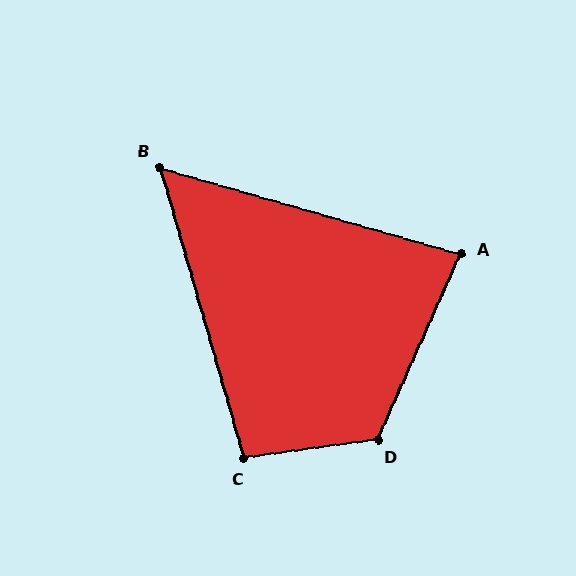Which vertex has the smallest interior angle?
B, at approximately 58 degrees.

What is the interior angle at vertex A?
Approximately 82 degrees (acute).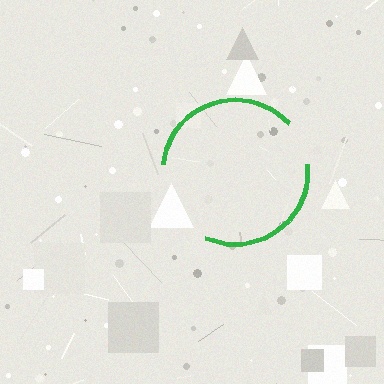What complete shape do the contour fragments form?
The contour fragments form a circle.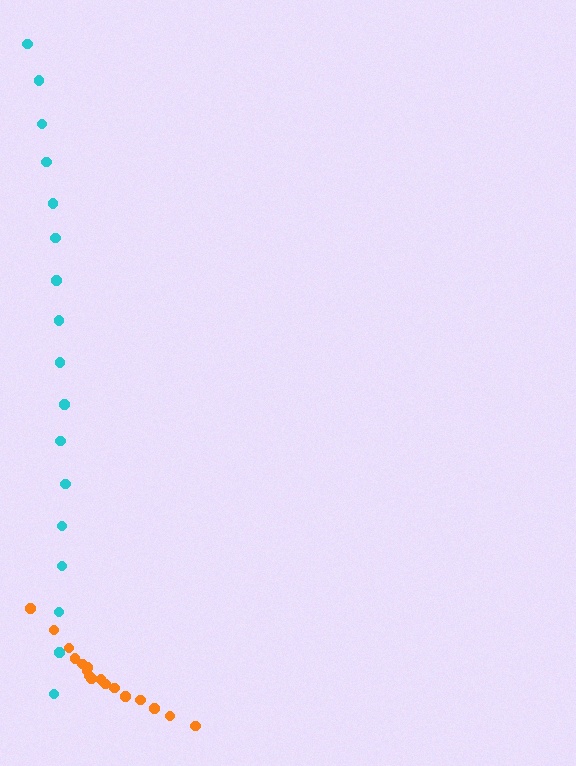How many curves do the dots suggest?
There are 2 distinct paths.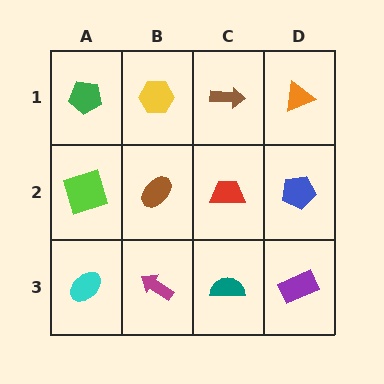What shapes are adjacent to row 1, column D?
A blue pentagon (row 2, column D), a brown arrow (row 1, column C).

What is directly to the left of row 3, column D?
A teal semicircle.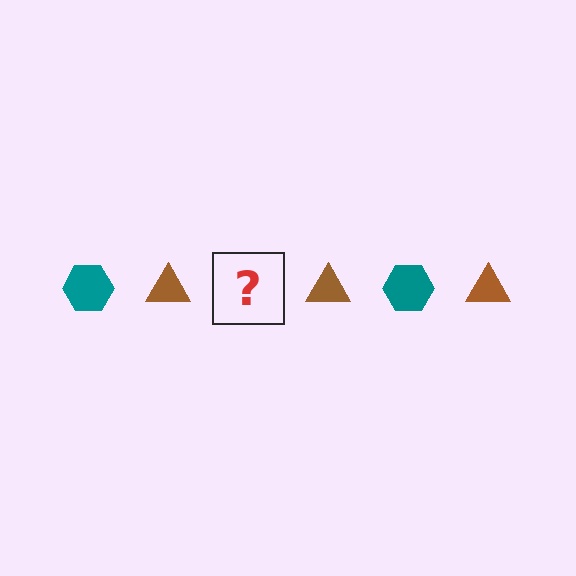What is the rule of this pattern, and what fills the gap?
The rule is that the pattern alternates between teal hexagon and brown triangle. The gap should be filled with a teal hexagon.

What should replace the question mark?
The question mark should be replaced with a teal hexagon.